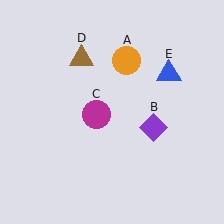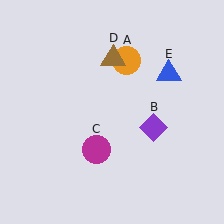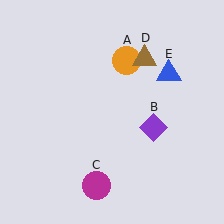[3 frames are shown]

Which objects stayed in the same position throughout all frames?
Orange circle (object A) and purple diamond (object B) and blue triangle (object E) remained stationary.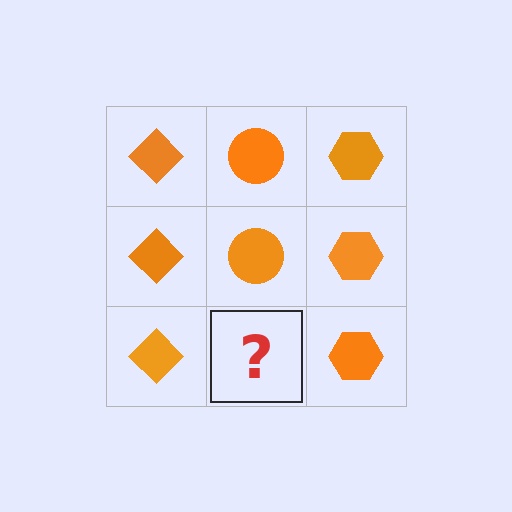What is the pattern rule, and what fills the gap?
The rule is that each column has a consistent shape. The gap should be filled with an orange circle.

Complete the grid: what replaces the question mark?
The question mark should be replaced with an orange circle.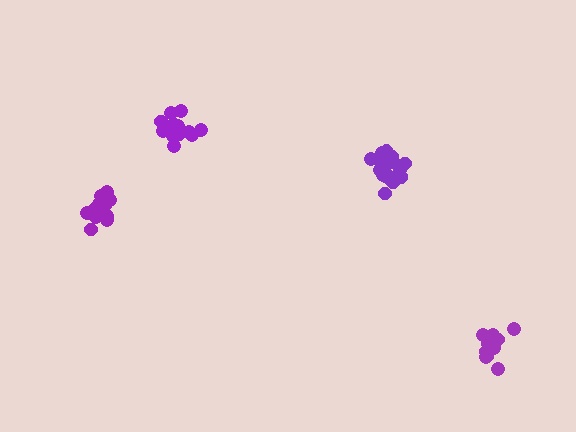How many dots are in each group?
Group 1: 17 dots, Group 2: 18 dots, Group 3: 14 dots, Group 4: 19 dots (68 total).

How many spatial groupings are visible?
There are 4 spatial groupings.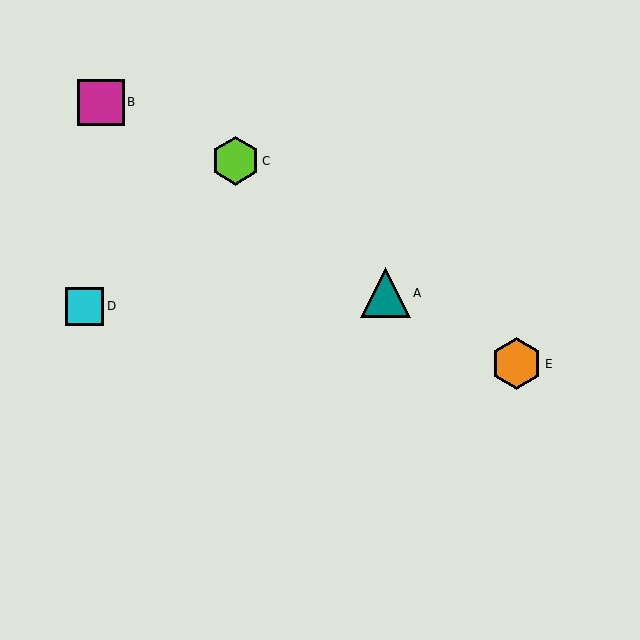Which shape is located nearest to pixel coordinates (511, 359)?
The orange hexagon (labeled E) at (516, 364) is nearest to that location.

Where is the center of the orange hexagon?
The center of the orange hexagon is at (516, 364).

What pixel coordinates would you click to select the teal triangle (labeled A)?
Click at (385, 293) to select the teal triangle A.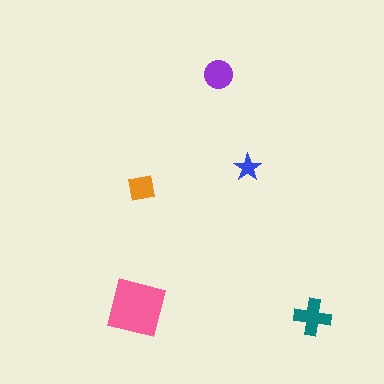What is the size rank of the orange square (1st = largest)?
4th.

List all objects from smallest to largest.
The blue star, the orange square, the purple circle, the teal cross, the pink square.